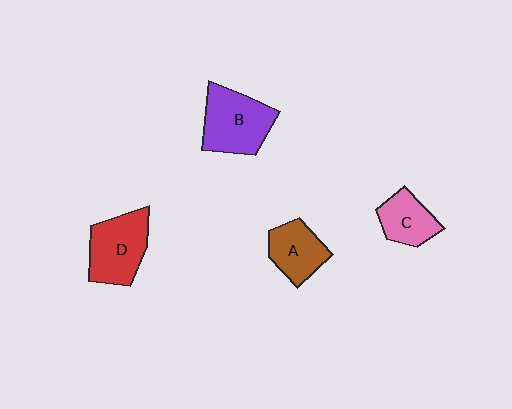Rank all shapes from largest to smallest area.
From largest to smallest: B (purple), D (red), A (brown), C (pink).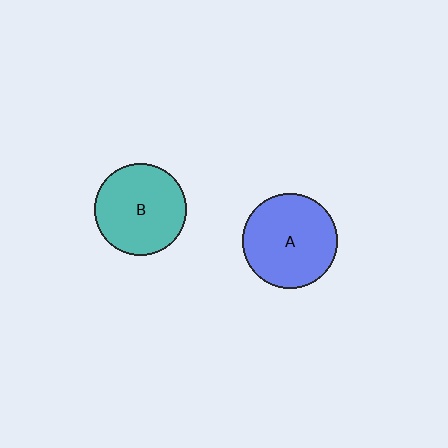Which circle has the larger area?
Circle A (blue).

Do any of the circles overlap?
No, none of the circles overlap.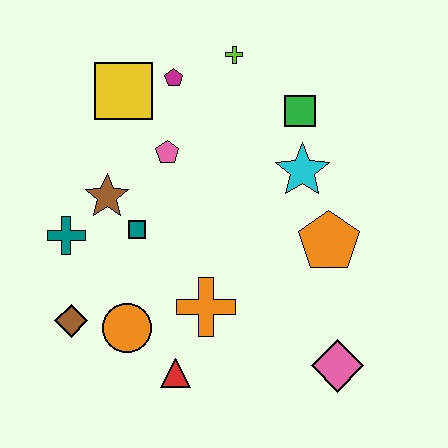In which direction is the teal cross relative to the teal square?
The teal cross is to the left of the teal square.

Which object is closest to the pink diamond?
The orange pentagon is closest to the pink diamond.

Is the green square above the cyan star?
Yes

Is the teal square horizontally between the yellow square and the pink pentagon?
Yes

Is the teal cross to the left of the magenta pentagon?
Yes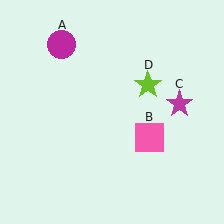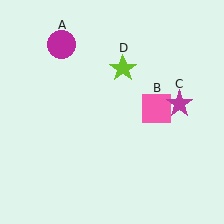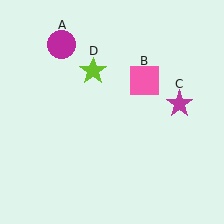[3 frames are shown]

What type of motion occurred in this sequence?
The pink square (object B), lime star (object D) rotated counterclockwise around the center of the scene.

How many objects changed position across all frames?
2 objects changed position: pink square (object B), lime star (object D).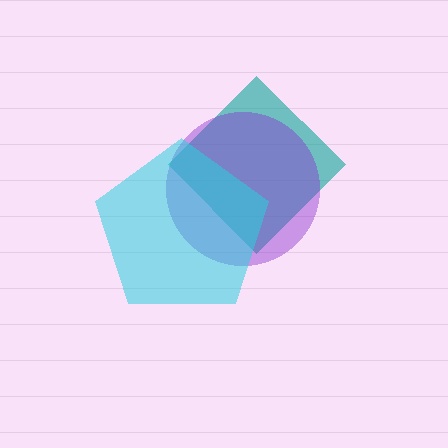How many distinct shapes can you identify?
There are 3 distinct shapes: a teal diamond, a purple circle, a cyan pentagon.